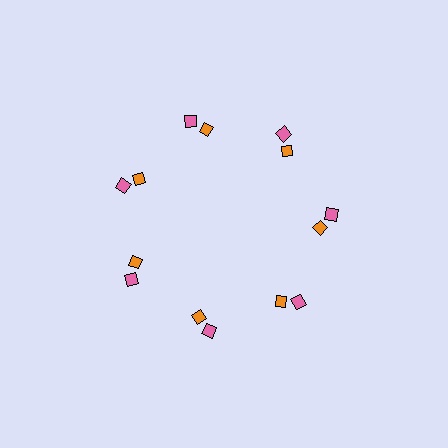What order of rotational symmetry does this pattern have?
This pattern has 7-fold rotational symmetry.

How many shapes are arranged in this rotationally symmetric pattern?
There are 14 shapes, arranged in 7 groups of 2.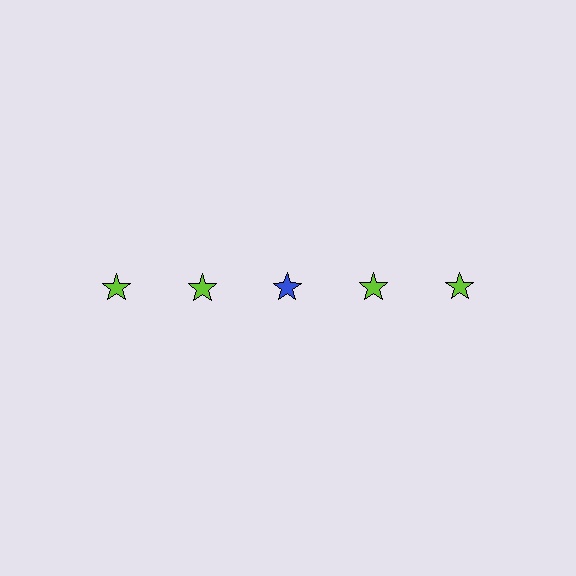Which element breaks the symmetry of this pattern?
The blue star in the top row, center column breaks the symmetry. All other shapes are lime stars.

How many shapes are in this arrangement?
There are 5 shapes arranged in a grid pattern.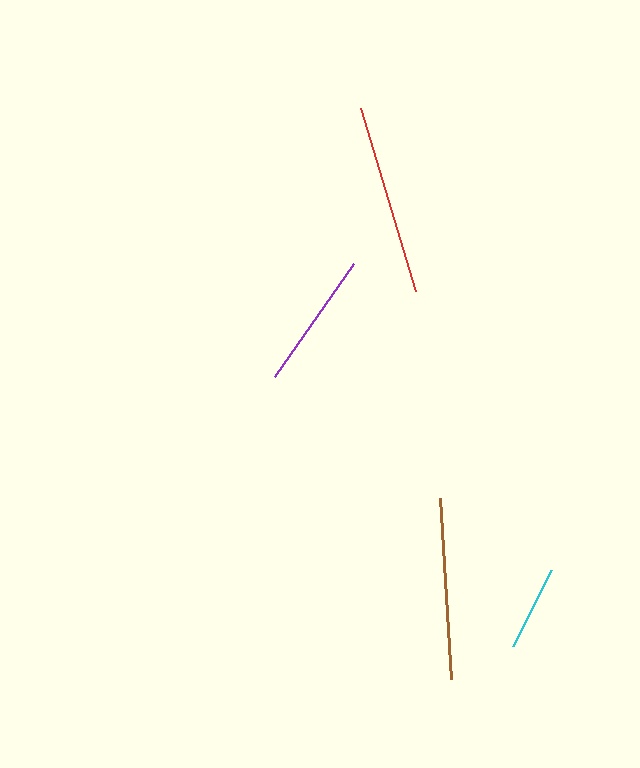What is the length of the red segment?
The red segment is approximately 190 pixels long.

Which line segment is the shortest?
The cyan line is the shortest at approximately 85 pixels.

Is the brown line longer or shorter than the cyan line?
The brown line is longer than the cyan line.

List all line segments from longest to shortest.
From longest to shortest: red, brown, purple, cyan.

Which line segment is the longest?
The red line is the longest at approximately 190 pixels.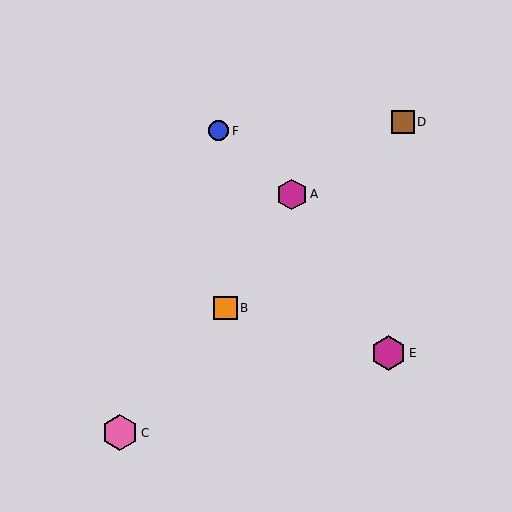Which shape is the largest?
The pink hexagon (labeled C) is the largest.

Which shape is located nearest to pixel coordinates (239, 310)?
The orange square (labeled B) at (226, 308) is nearest to that location.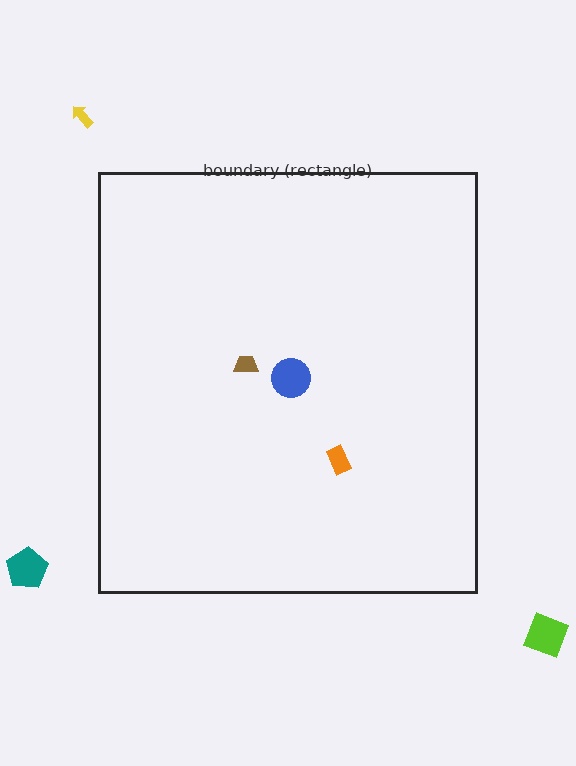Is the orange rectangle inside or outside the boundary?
Inside.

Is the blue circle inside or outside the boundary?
Inside.